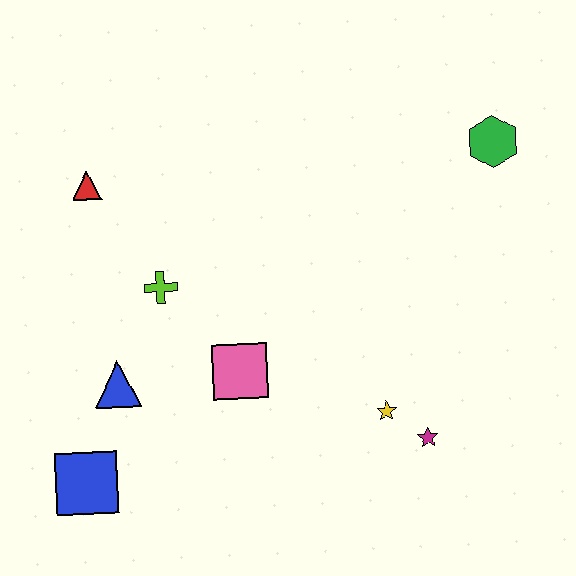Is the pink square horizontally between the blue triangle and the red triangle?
No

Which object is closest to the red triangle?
The lime cross is closest to the red triangle.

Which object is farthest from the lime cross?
The green hexagon is farthest from the lime cross.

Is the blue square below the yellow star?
Yes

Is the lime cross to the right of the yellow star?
No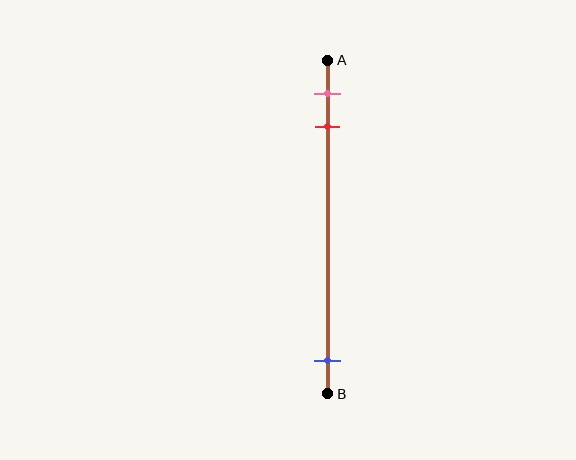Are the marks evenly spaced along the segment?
No, the marks are not evenly spaced.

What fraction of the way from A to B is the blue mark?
The blue mark is approximately 90% (0.9) of the way from A to B.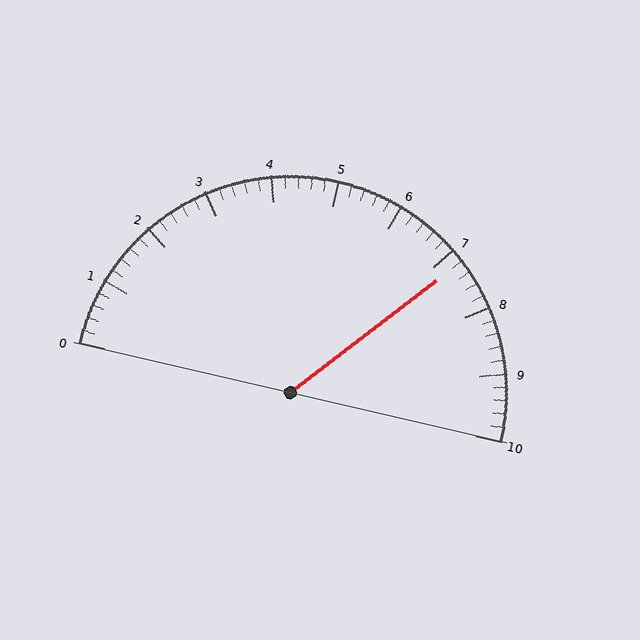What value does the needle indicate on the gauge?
The needle indicates approximately 7.2.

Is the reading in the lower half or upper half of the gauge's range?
The reading is in the upper half of the range (0 to 10).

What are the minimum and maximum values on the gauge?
The gauge ranges from 0 to 10.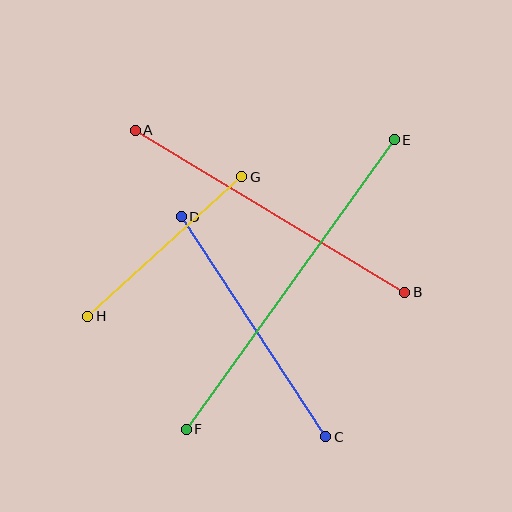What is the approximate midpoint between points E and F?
The midpoint is at approximately (290, 285) pixels.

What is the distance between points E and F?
The distance is approximately 357 pixels.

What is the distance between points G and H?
The distance is approximately 208 pixels.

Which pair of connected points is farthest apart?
Points E and F are farthest apart.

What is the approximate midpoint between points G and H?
The midpoint is at approximately (165, 247) pixels.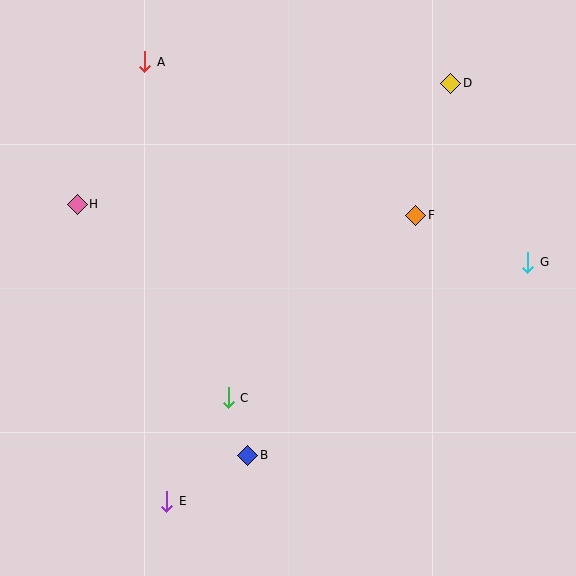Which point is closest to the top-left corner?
Point A is closest to the top-left corner.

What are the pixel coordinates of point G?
Point G is at (528, 262).